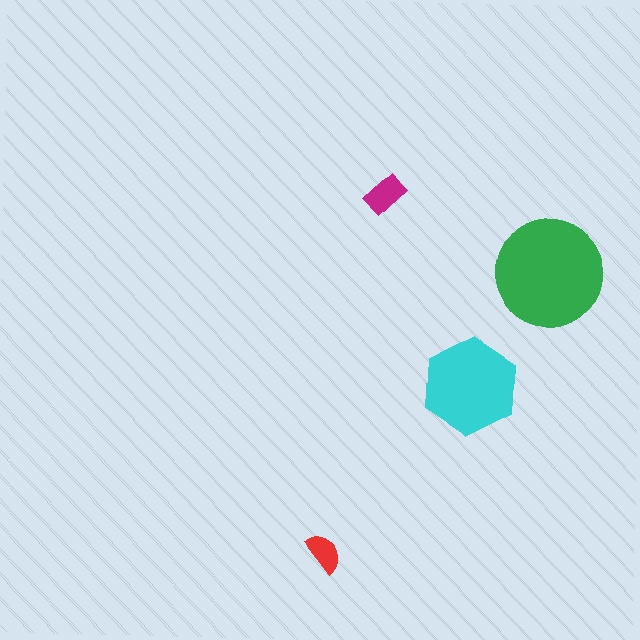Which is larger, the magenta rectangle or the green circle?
The green circle.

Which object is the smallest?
The red semicircle.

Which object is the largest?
The green circle.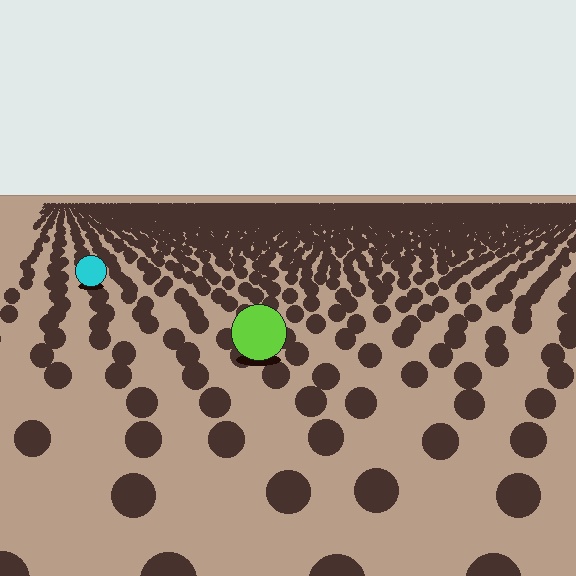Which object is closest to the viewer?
The lime circle is closest. The texture marks near it are larger and more spread out.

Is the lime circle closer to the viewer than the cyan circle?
Yes. The lime circle is closer — you can tell from the texture gradient: the ground texture is coarser near it.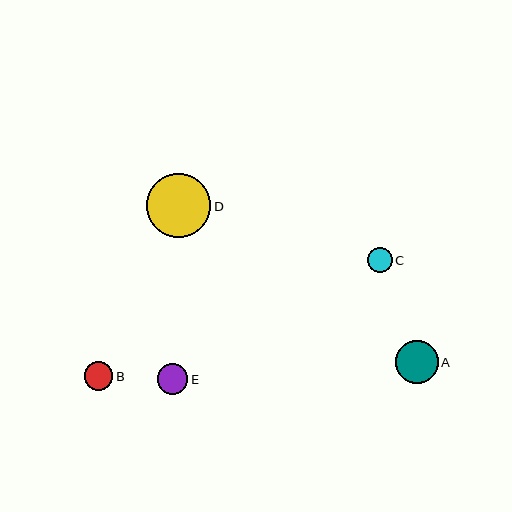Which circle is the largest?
Circle D is the largest with a size of approximately 64 pixels.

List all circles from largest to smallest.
From largest to smallest: D, A, E, B, C.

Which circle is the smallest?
Circle C is the smallest with a size of approximately 25 pixels.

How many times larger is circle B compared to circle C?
Circle B is approximately 1.1 times the size of circle C.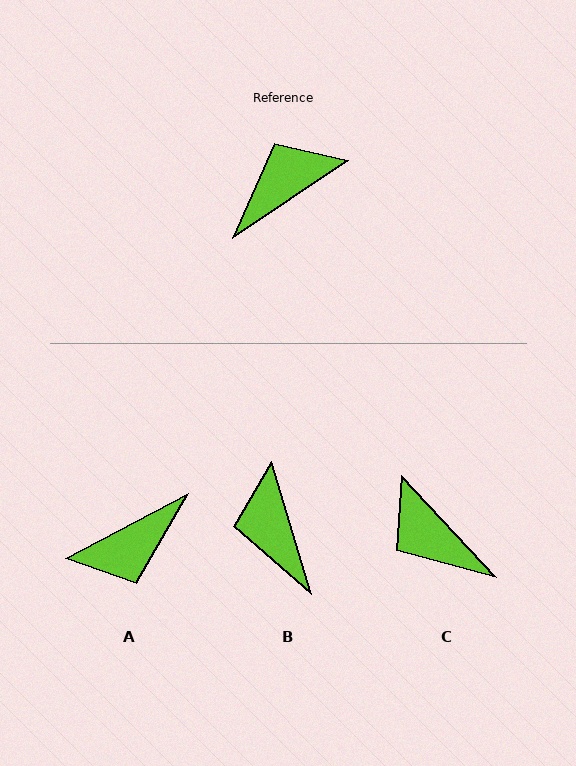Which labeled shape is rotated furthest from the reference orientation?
A, about 174 degrees away.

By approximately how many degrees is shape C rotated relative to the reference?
Approximately 99 degrees counter-clockwise.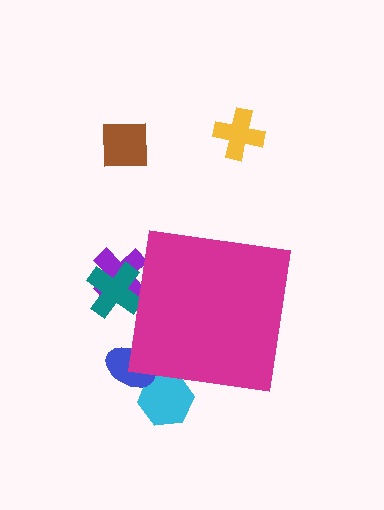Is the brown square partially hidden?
No, the brown square is fully visible.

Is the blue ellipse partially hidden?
Yes, the blue ellipse is partially hidden behind the magenta square.